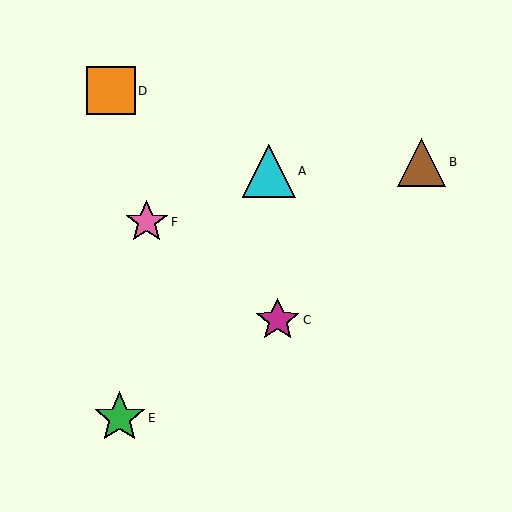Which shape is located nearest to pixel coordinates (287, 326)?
The magenta star (labeled C) at (278, 320) is nearest to that location.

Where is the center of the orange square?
The center of the orange square is at (111, 91).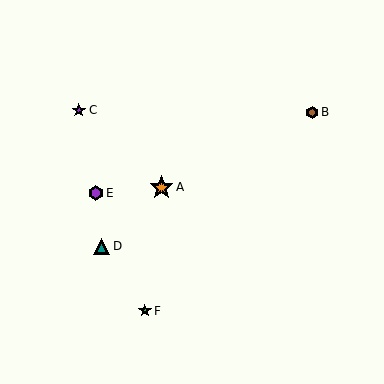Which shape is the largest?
The orange star (labeled A) is the largest.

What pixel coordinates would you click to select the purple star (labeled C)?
Click at (79, 110) to select the purple star C.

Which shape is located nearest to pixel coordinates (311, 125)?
The brown hexagon (labeled B) at (312, 112) is nearest to that location.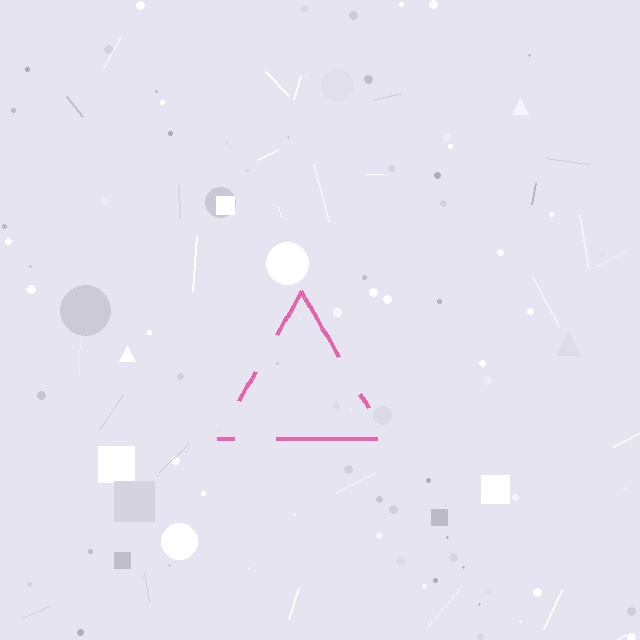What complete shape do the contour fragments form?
The contour fragments form a triangle.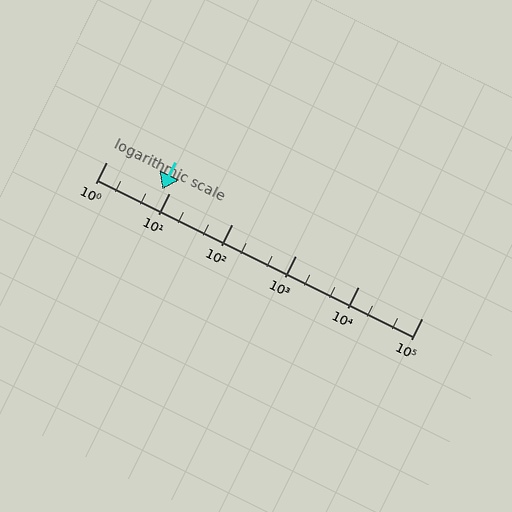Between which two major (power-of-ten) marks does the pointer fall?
The pointer is between 1 and 10.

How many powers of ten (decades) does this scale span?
The scale spans 5 decades, from 1 to 100000.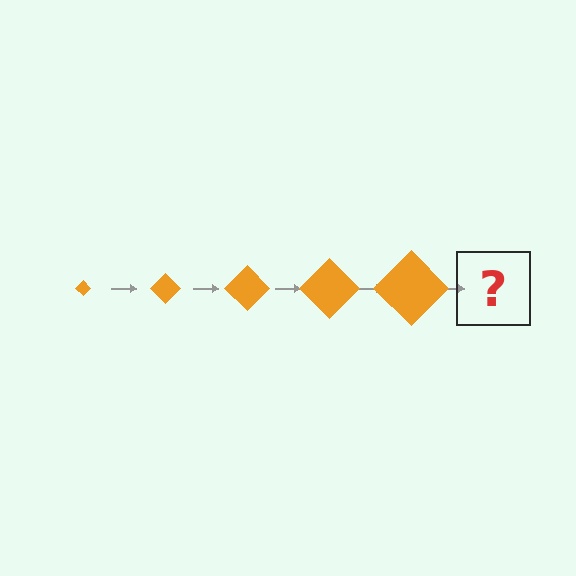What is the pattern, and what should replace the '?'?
The pattern is that the diamond gets progressively larger each step. The '?' should be an orange diamond, larger than the previous one.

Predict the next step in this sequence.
The next step is an orange diamond, larger than the previous one.